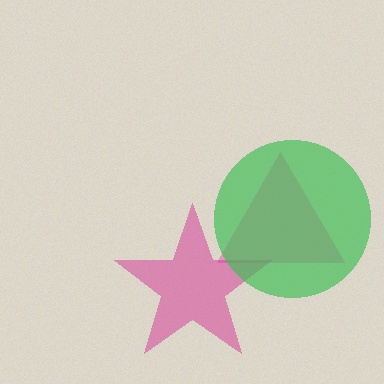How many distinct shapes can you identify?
There are 3 distinct shapes: a pink triangle, a magenta star, a green circle.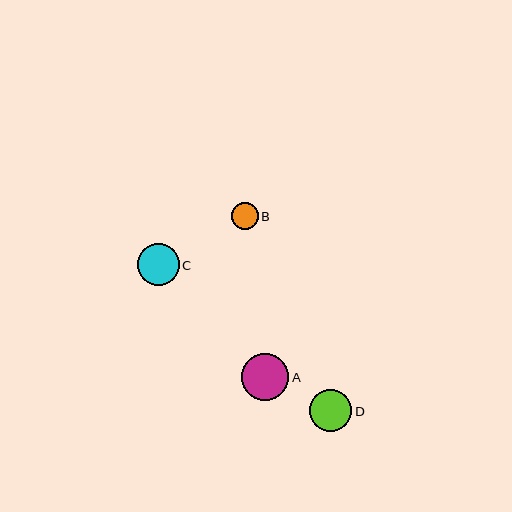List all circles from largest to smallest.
From largest to smallest: A, D, C, B.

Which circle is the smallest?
Circle B is the smallest with a size of approximately 27 pixels.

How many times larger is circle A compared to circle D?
Circle A is approximately 1.1 times the size of circle D.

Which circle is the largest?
Circle A is the largest with a size of approximately 47 pixels.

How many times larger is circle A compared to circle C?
Circle A is approximately 1.1 times the size of circle C.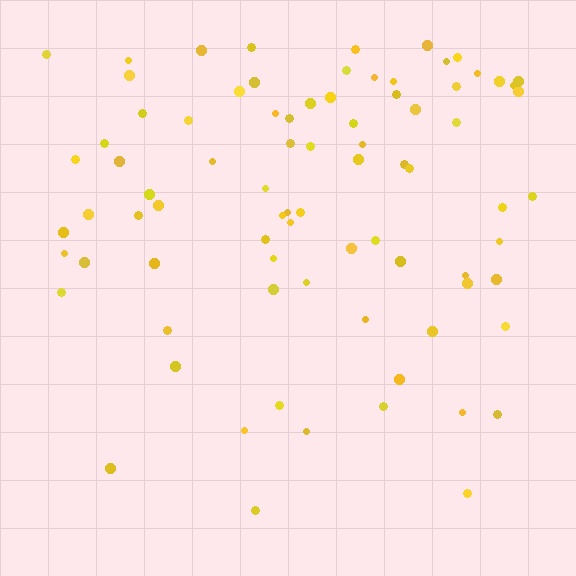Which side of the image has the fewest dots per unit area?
The bottom.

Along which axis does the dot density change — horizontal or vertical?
Vertical.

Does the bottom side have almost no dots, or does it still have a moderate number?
Still a moderate number, just noticeably fewer than the top.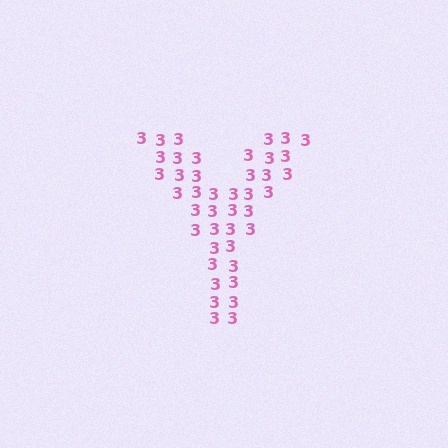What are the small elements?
The small elements are digit 3's.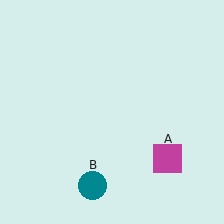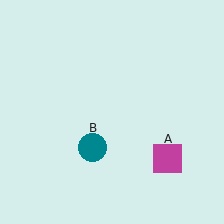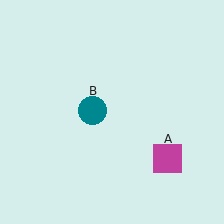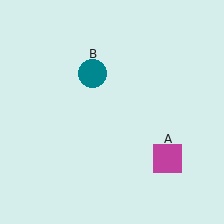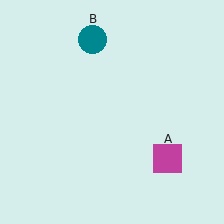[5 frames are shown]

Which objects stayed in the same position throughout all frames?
Magenta square (object A) remained stationary.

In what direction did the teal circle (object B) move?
The teal circle (object B) moved up.